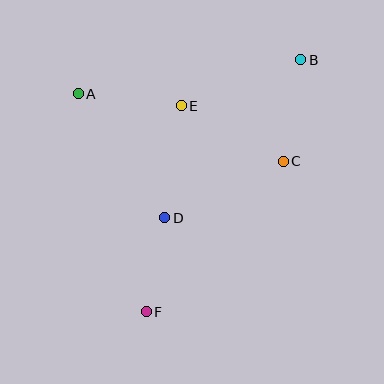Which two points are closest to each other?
Points D and F are closest to each other.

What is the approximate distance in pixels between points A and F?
The distance between A and F is approximately 228 pixels.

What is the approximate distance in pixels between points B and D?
The distance between B and D is approximately 209 pixels.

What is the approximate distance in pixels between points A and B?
The distance between A and B is approximately 225 pixels.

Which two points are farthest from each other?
Points B and F are farthest from each other.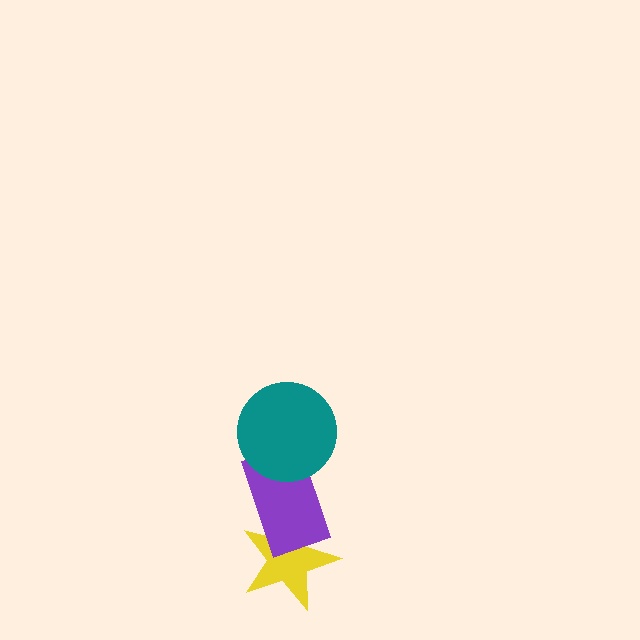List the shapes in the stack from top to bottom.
From top to bottom: the teal circle, the purple rectangle, the yellow star.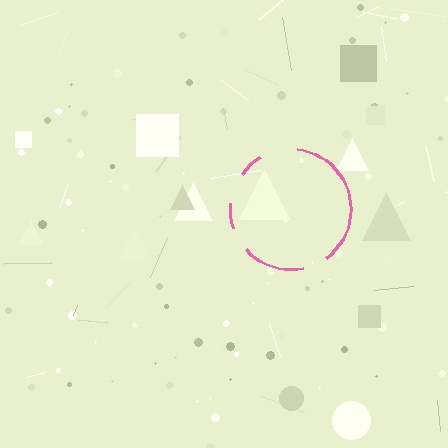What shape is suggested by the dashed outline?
The dashed outline suggests a circle.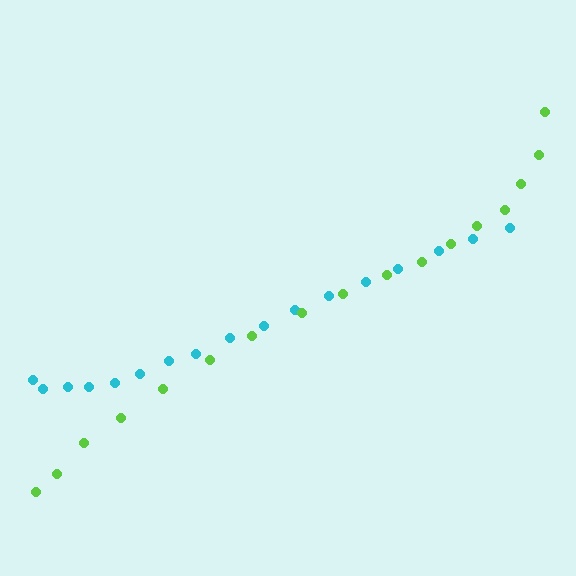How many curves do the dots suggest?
There are 2 distinct paths.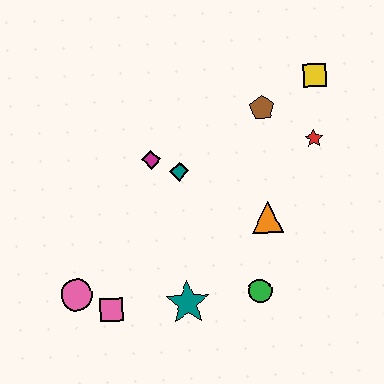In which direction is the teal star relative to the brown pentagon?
The teal star is below the brown pentagon.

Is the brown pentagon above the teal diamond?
Yes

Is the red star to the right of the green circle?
Yes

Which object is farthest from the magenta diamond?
The yellow square is farthest from the magenta diamond.